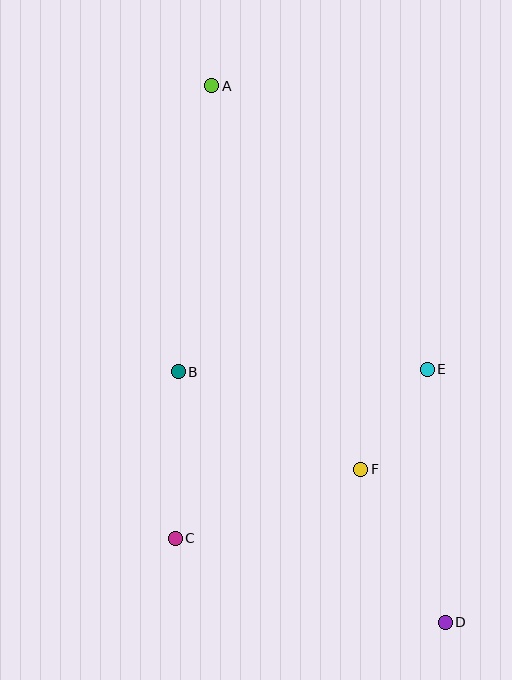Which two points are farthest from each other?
Points A and D are farthest from each other.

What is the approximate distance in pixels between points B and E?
The distance between B and E is approximately 249 pixels.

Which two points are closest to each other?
Points E and F are closest to each other.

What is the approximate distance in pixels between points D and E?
The distance between D and E is approximately 254 pixels.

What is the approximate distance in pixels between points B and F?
The distance between B and F is approximately 207 pixels.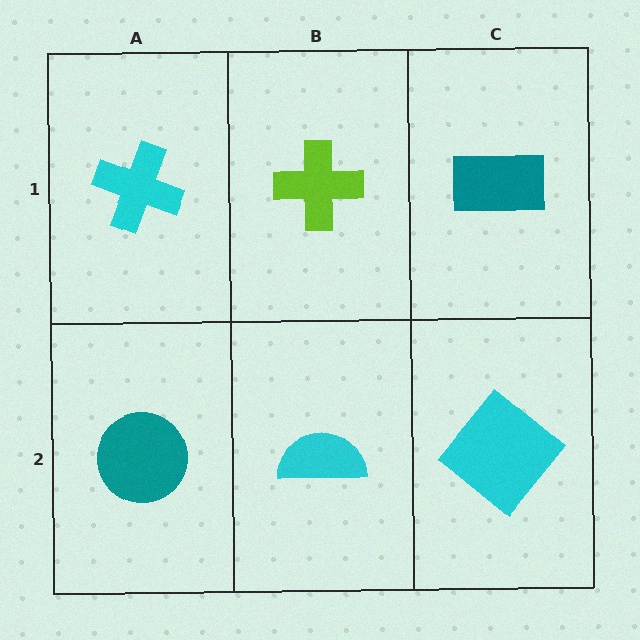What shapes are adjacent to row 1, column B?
A cyan semicircle (row 2, column B), a cyan cross (row 1, column A), a teal rectangle (row 1, column C).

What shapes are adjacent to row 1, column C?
A cyan diamond (row 2, column C), a lime cross (row 1, column B).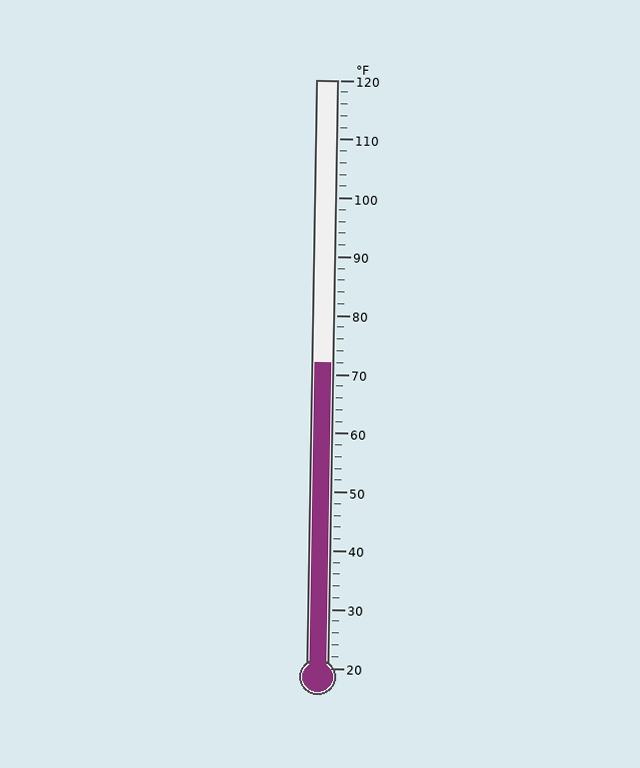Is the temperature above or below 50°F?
The temperature is above 50°F.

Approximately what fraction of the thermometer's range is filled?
The thermometer is filled to approximately 50% of its range.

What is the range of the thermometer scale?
The thermometer scale ranges from 20°F to 120°F.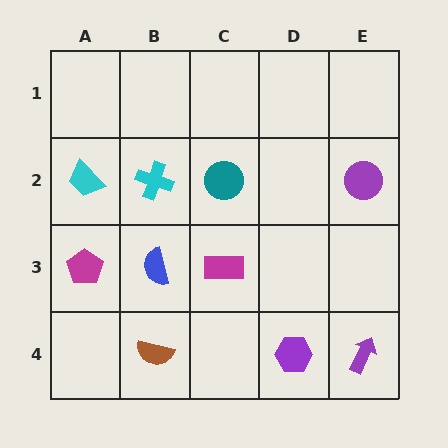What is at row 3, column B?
A blue semicircle.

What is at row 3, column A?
A magenta pentagon.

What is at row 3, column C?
A magenta rectangle.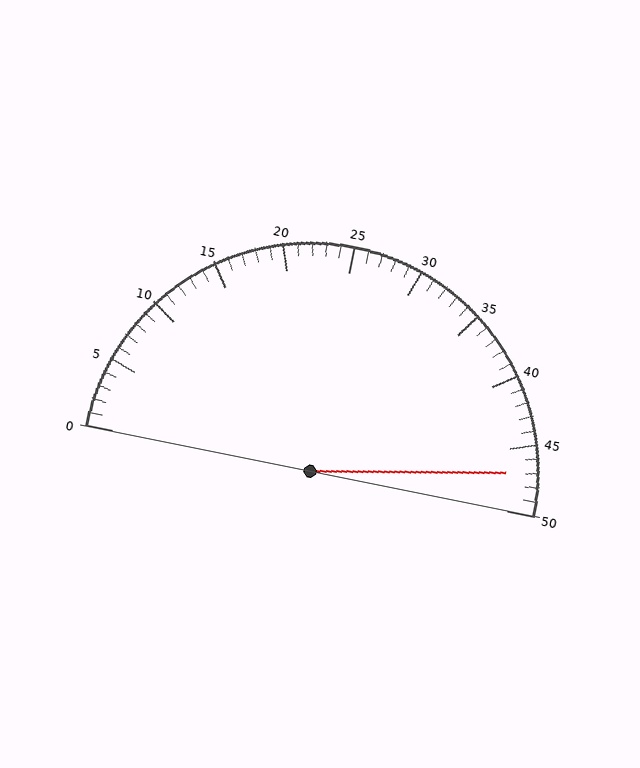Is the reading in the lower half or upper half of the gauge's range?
The reading is in the upper half of the range (0 to 50).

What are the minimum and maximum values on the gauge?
The gauge ranges from 0 to 50.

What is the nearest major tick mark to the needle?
The nearest major tick mark is 45.